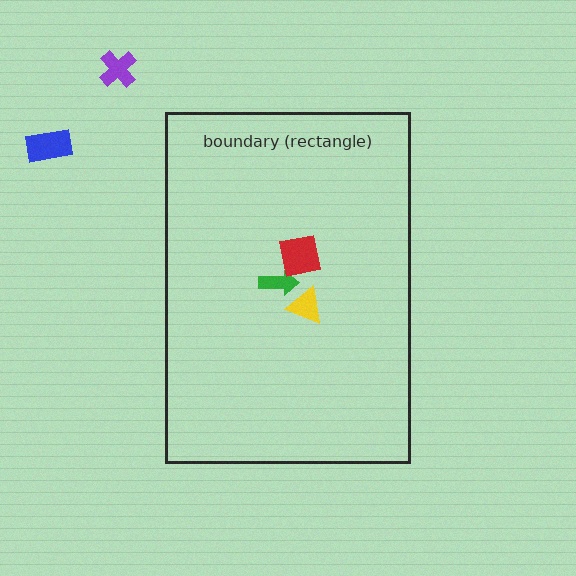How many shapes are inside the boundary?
3 inside, 2 outside.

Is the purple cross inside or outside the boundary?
Outside.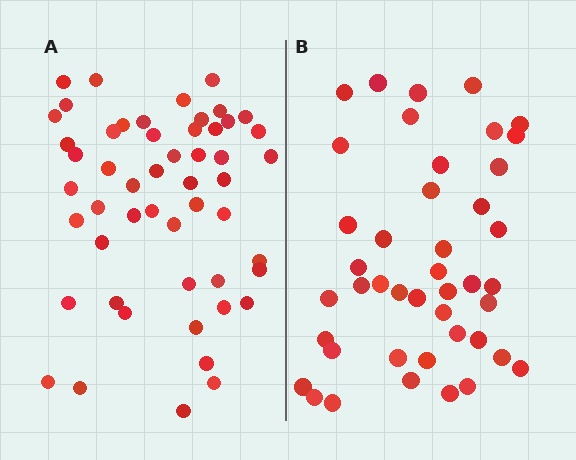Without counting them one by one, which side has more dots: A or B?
Region A (the left region) has more dots.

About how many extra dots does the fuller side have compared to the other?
Region A has roughly 8 or so more dots than region B.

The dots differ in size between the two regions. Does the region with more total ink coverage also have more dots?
No. Region B has more total ink coverage because its dots are larger, but region A actually contains more individual dots. Total area can be misleading — the number of items is what matters here.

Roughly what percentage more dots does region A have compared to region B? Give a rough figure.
About 20% more.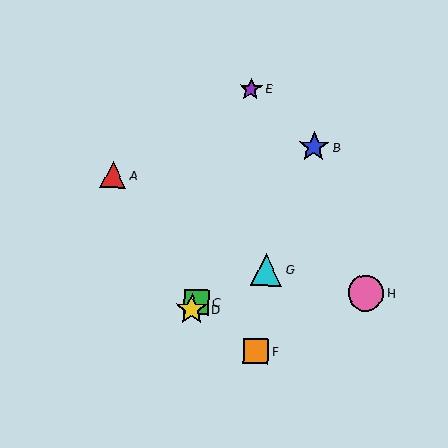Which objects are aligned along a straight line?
Objects B, C, D are aligned along a straight line.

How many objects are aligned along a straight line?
3 objects (B, C, D) are aligned along a straight line.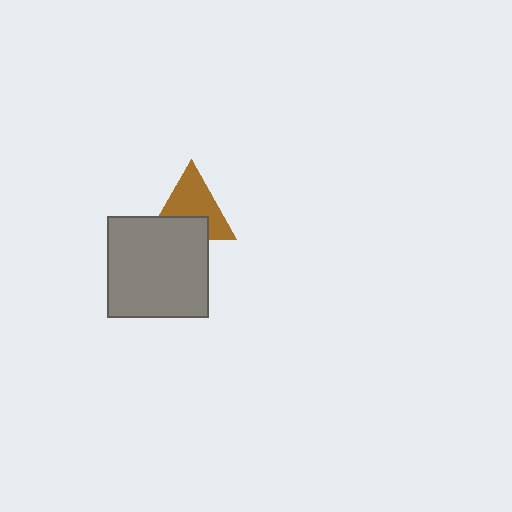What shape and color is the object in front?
The object in front is a gray square.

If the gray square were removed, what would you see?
You would see the complete brown triangle.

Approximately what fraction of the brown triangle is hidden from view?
Roughly 37% of the brown triangle is hidden behind the gray square.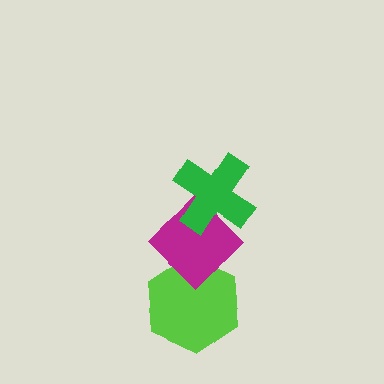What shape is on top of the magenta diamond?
The green cross is on top of the magenta diamond.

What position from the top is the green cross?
The green cross is 1st from the top.